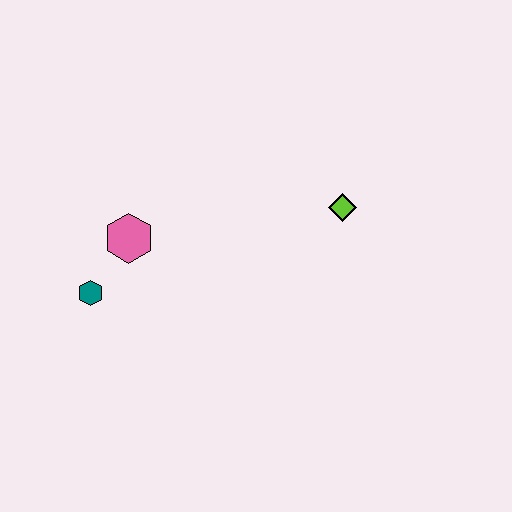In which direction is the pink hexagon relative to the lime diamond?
The pink hexagon is to the left of the lime diamond.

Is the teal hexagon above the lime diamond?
No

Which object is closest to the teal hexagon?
The pink hexagon is closest to the teal hexagon.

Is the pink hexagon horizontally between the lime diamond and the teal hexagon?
Yes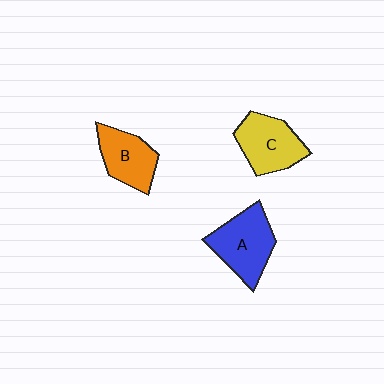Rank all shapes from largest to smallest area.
From largest to smallest: A (blue), C (yellow), B (orange).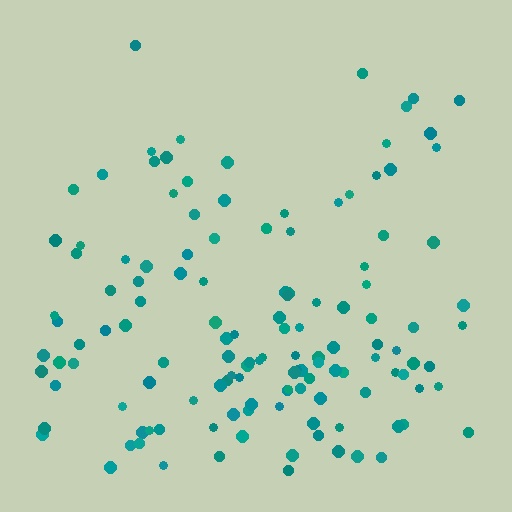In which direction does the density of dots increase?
From top to bottom, with the bottom side densest.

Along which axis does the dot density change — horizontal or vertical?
Vertical.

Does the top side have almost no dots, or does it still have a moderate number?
Still a moderate number, just noticeably fewer than the bottom.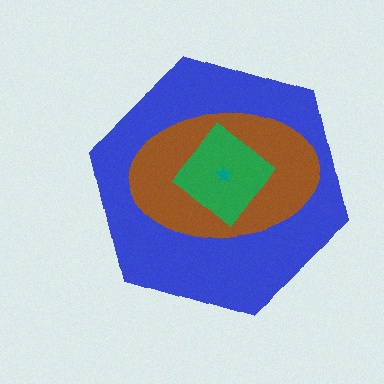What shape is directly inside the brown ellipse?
The green diamond.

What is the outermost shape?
The blue hexagon.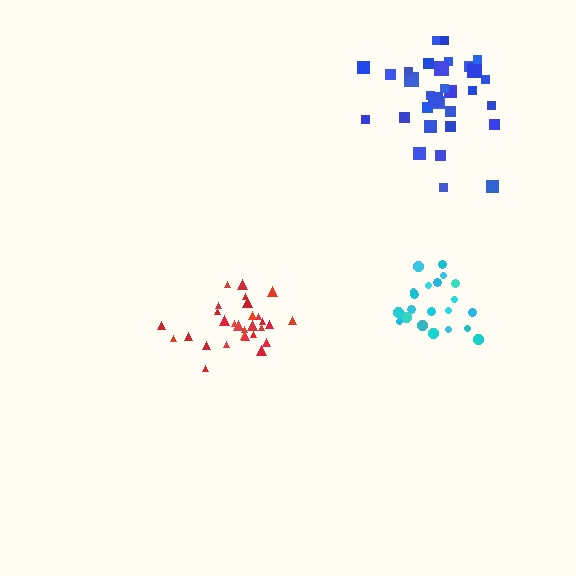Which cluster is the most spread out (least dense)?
Blue.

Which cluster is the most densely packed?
Red.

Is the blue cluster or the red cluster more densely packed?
Red.